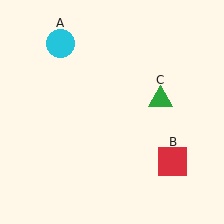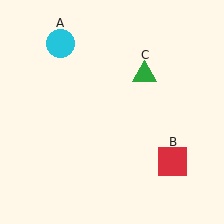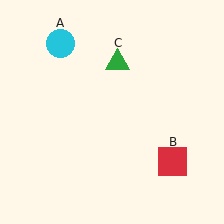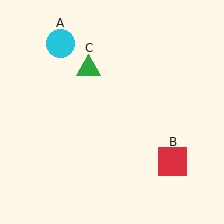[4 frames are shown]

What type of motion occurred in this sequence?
The green triangle (object C) rotated counterclockwise around the center of the scene.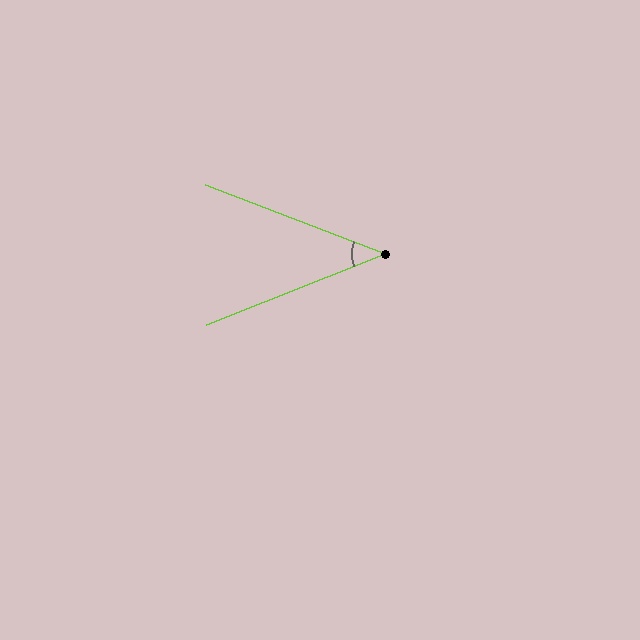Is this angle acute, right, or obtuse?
It is acute.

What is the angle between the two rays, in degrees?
Approximately 43 degrees.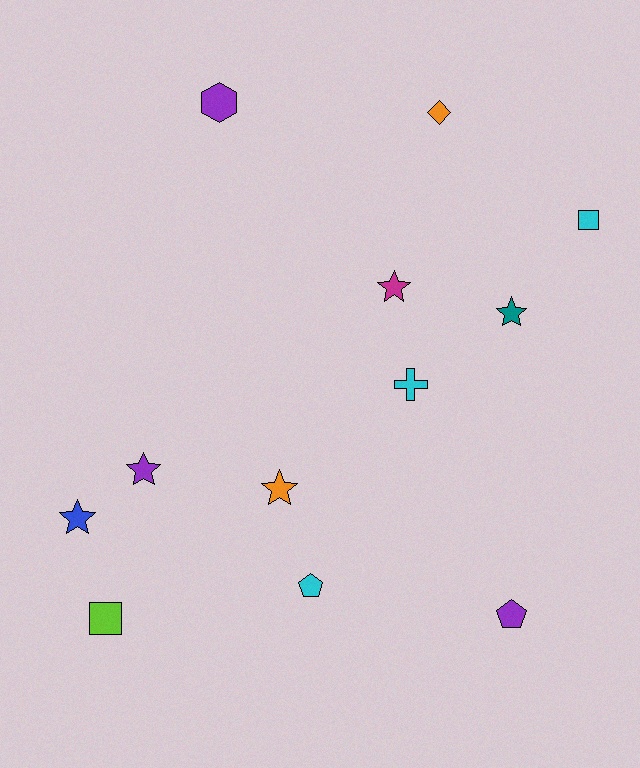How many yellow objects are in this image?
There are no yellow objects.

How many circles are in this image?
There are no circles.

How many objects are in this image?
There are 12 objects.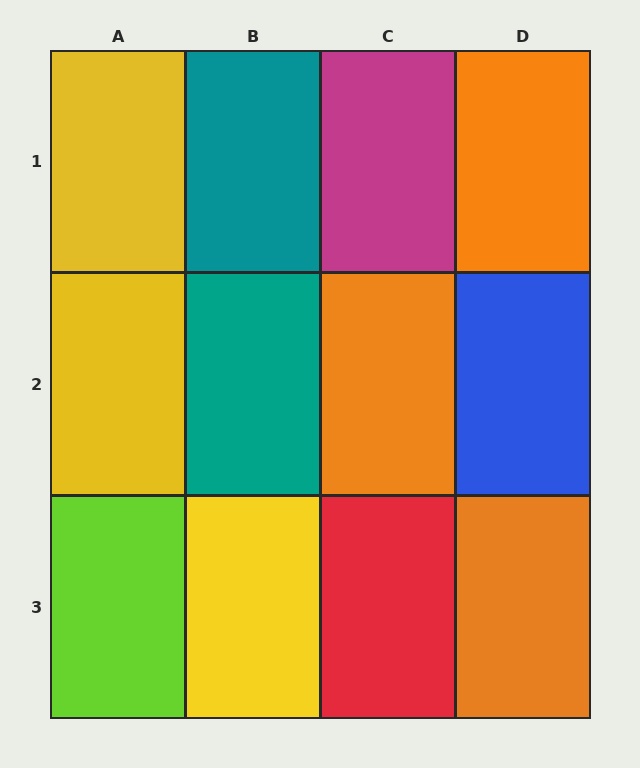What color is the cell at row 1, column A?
Yellow.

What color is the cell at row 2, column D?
Blue.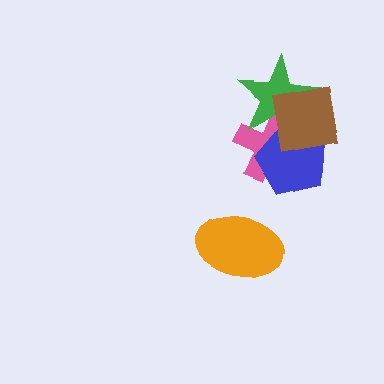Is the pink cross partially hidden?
Yes, it is partially covered by another shape.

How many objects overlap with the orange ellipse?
0 objects overlap with the orange ellipse.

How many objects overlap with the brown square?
3 objects overlap with the brown square.